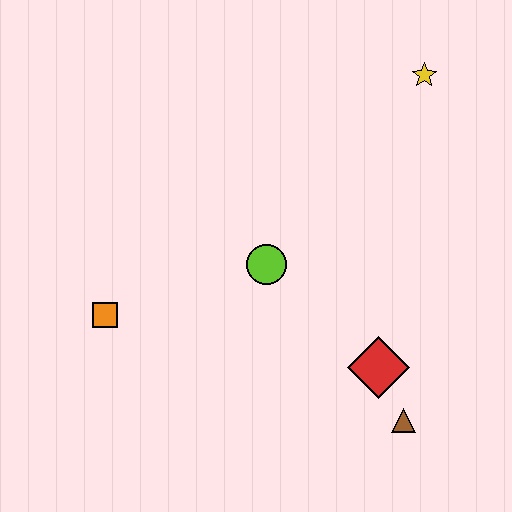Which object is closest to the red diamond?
The brown triangle is closest to the red diamond.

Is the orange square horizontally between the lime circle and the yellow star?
No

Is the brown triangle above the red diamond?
No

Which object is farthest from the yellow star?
The orange square is farthest from the yellow star.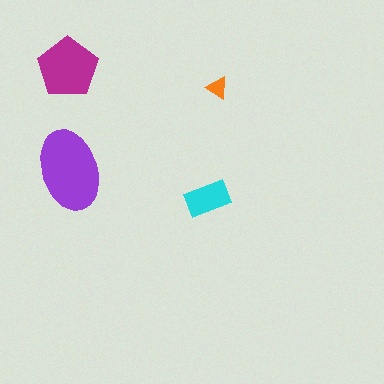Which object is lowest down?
The cyan rectangle is bottommost.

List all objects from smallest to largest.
The orange triangle, the cyan rectangle, the magenta pentagon, the purple ellipse.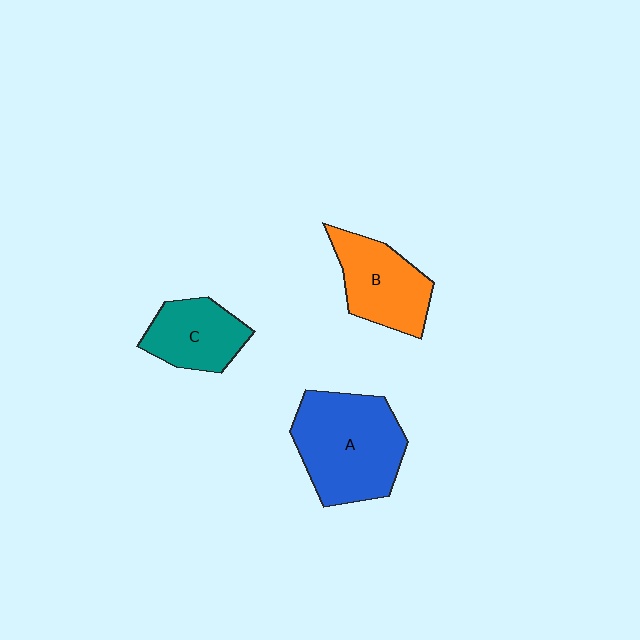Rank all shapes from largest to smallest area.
From largest to smallest: A (blue), B (orange), C (teal).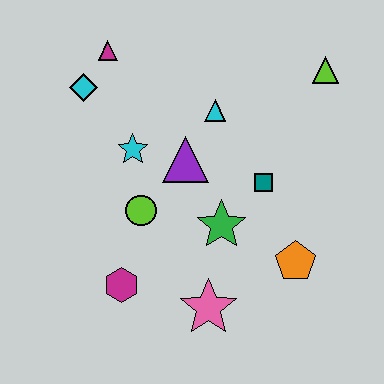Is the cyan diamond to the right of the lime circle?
No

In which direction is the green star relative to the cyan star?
The green star is to the right of the cyan star.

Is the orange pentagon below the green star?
Yes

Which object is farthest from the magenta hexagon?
The lime triangle is farthest from the magenta hexagon.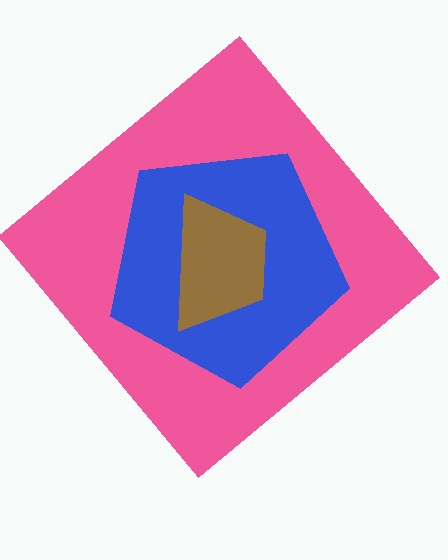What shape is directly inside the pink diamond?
The blue pentagon.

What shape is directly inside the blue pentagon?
The brown trapezoid.